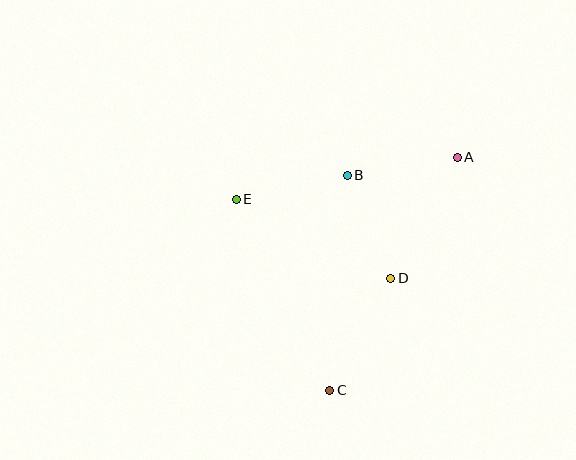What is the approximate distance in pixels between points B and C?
The distance between B and C is approximately 216 pixels.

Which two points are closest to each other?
Points A and B are closest to each other.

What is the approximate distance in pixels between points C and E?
The distance between C and E is approximately 213 pixels.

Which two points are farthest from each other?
Points A and C are farthest from each other.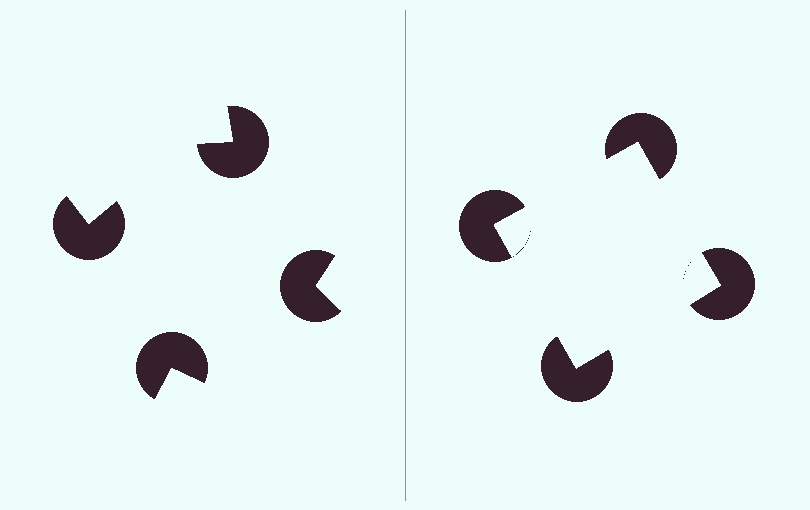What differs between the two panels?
The pac-man discs are positioned identically on both sides; only the wedge orientations differ. On the right they align to a square; on the left they are misaligned.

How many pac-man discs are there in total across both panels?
8 — 4 on each side.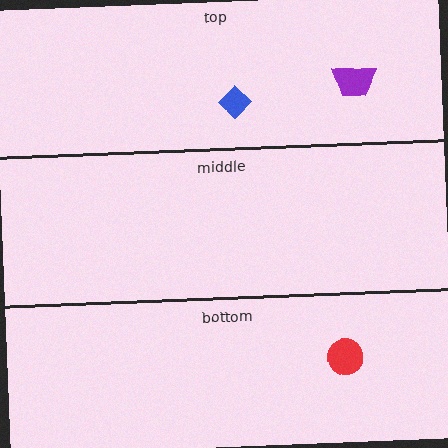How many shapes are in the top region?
2.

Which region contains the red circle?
The bottom region.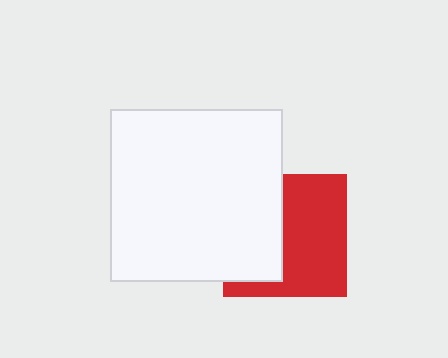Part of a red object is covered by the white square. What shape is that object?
It is a square.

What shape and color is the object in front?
The object in front is a white square.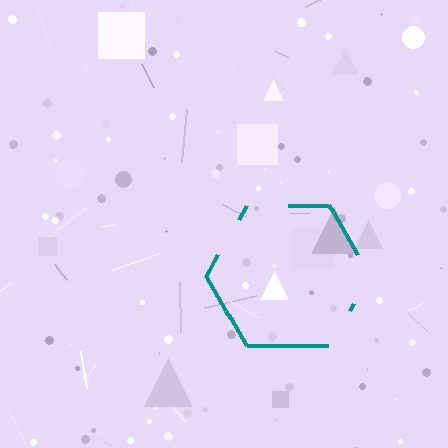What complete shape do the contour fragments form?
The contour fragments form a hexagon.